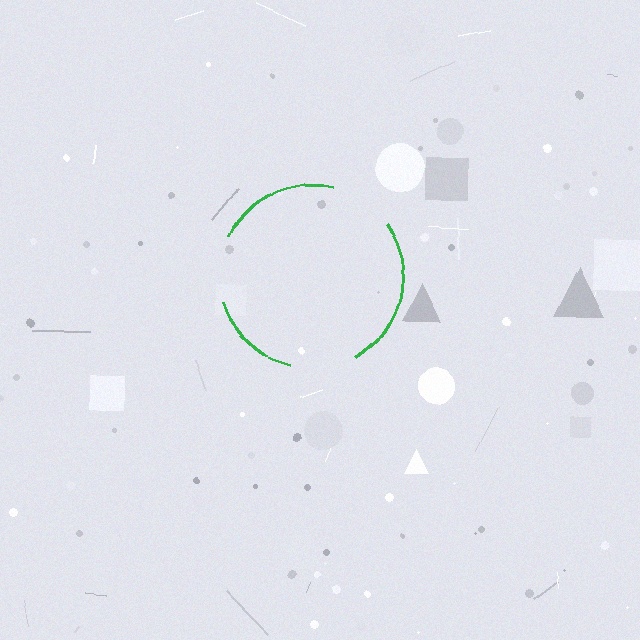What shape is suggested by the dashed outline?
The dashed outline suggests a circle.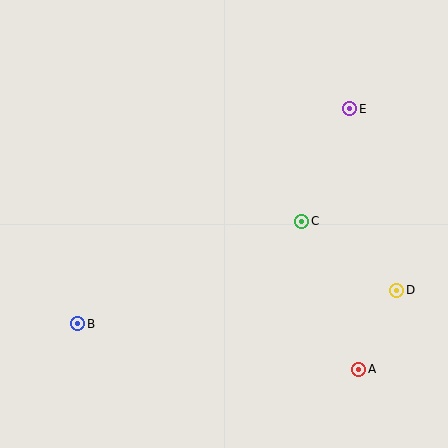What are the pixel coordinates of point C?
Point C is at (302, 221).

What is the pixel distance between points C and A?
The distance between C and A is 159 pixels.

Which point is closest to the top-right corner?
Point E is closest to the top-right corner.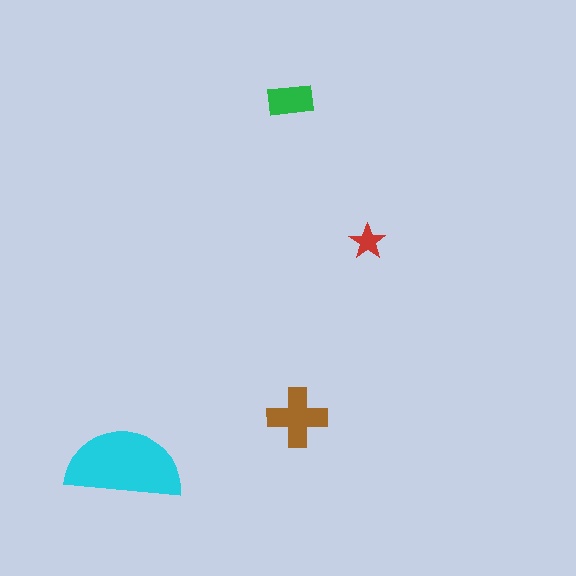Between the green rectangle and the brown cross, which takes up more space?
The brown cross.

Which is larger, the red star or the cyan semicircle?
The cyan semicircle.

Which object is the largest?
The cyan semicircle.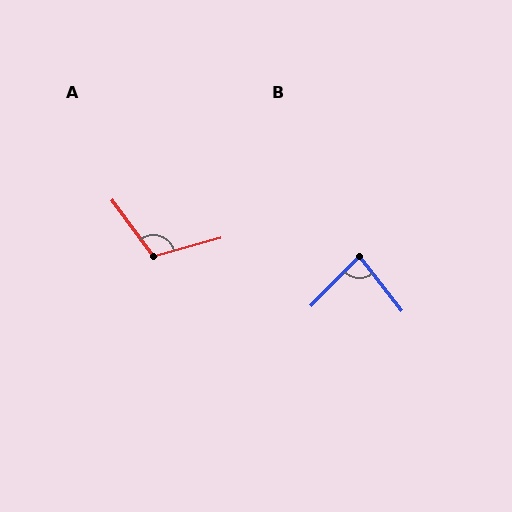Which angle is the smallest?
B, at approximately 83 degrees.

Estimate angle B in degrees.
Approximately 83 degrees.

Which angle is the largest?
A, at approximately 111 degrees.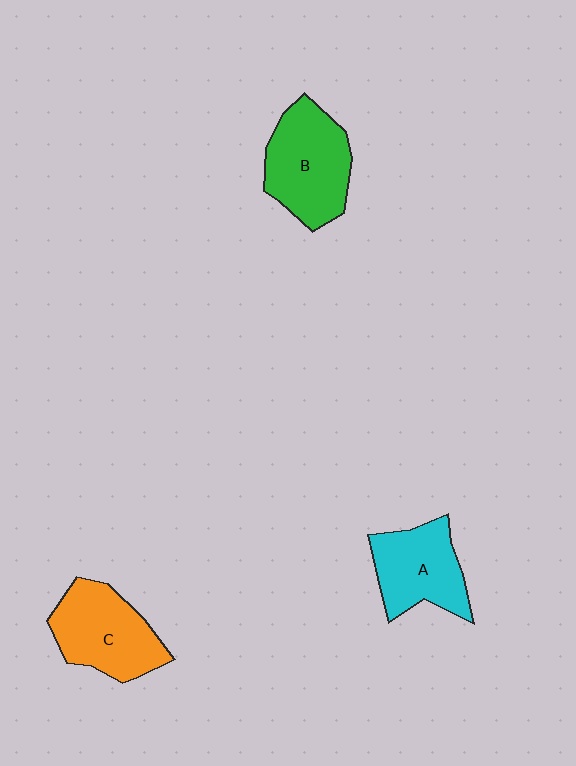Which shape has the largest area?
Shape B (green).